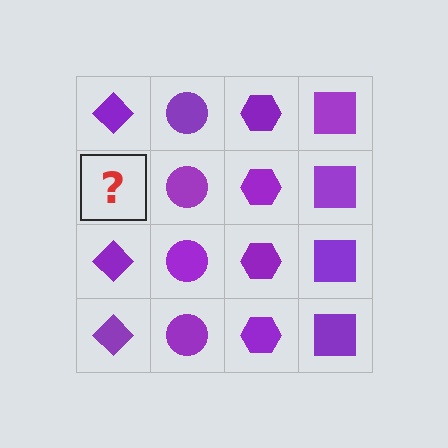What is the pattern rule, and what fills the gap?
The rule is that each column has a consistent shape. The gap should be filled with a purple diamond.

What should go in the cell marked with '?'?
The missing cell should contain a purple diamond.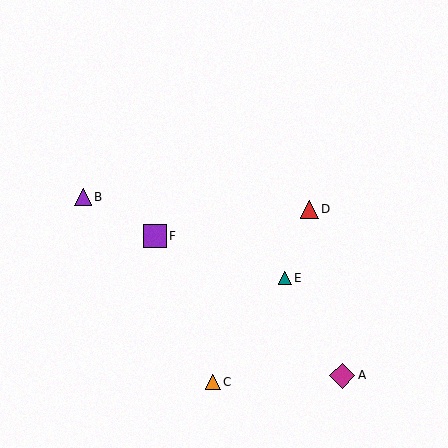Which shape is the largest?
The magenta diamond (labeled A) is the largest.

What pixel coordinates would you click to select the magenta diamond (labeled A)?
Click at (342, 376) to select the magenta diamond A.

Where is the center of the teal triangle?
The center of the teal triangle is at (285, 278).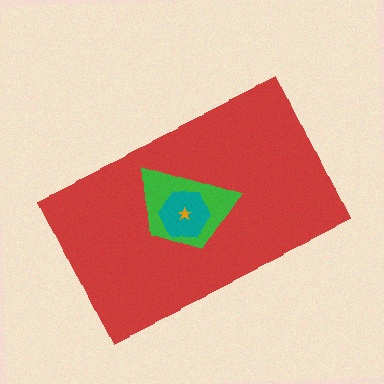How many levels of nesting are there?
4.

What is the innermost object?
The orange star.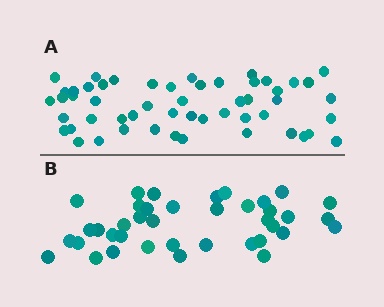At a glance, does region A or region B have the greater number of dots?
Region A (the top region) has more dots.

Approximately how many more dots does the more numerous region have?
Region A has approximately 15 more dots than region B.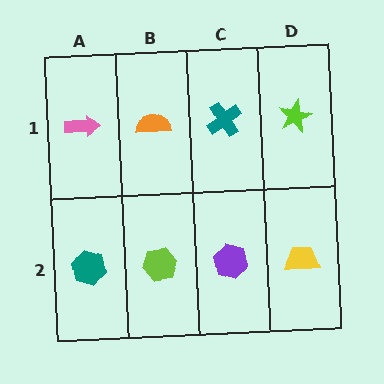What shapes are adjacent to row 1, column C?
A purple hexagon (row 2, column C), an orange semicircle (row 1, column B), a lime star (row 1, column D).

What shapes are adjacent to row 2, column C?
A teal cross (row 1, column C), a lime hexagon (row 2, column B), a yellow trapezoid (row 2, column D).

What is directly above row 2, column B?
An orange semicircle.